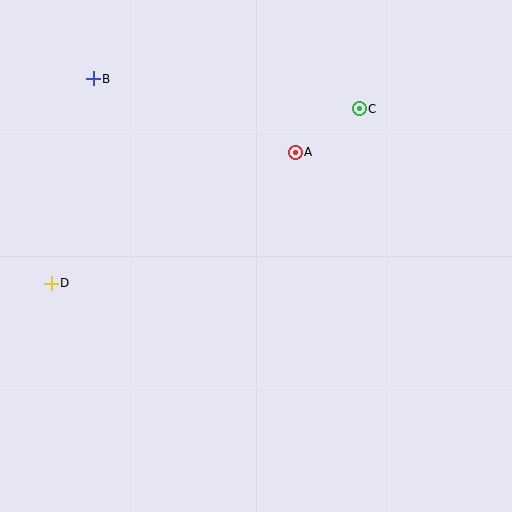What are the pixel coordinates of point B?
Point B is at (93, 79).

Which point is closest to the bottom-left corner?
Point D is closest to the bottom-left corner.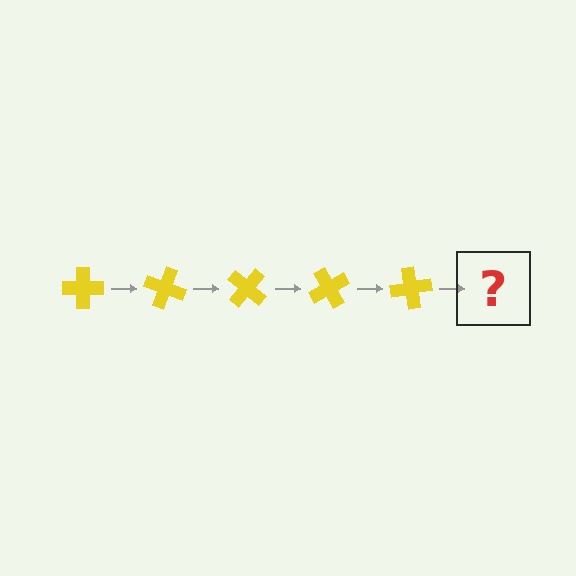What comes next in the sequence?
The next element should be a yellow cross rotated 100 degrees.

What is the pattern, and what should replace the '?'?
The pattern is that the cross rotates 20 degrees each step. The '?' should be a yellow cross rotated 100 degrees.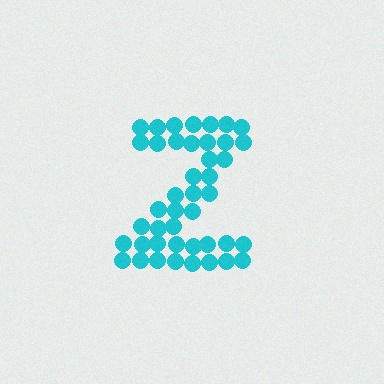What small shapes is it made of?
It is made of small circles.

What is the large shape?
The large shape is the letter Z.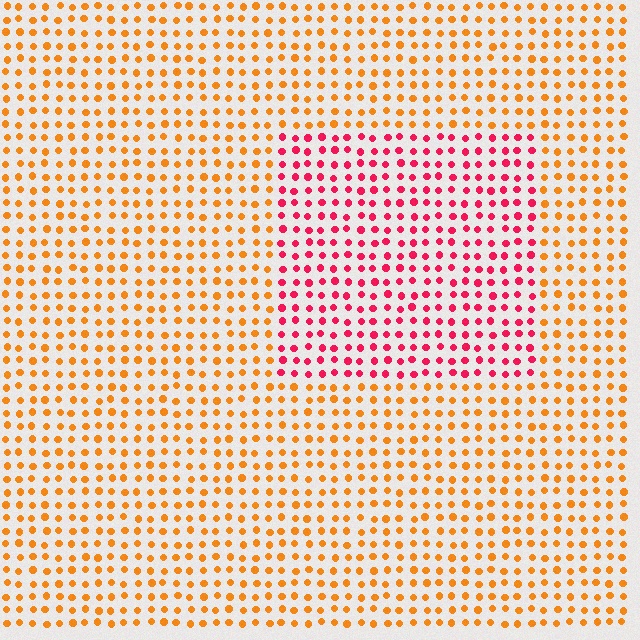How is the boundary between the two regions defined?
The boundary is defined purely by a slight shift in hue (about 49 degrees). Spacing, size, and orientation are identical on both sides.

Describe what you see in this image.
The image is filled with small orange elements in a uniform arrangement. A rectangle-shaped region is visible where the elements are tinted to a slightly different hue, forming a subtle color boundary.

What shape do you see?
I see a rectangle.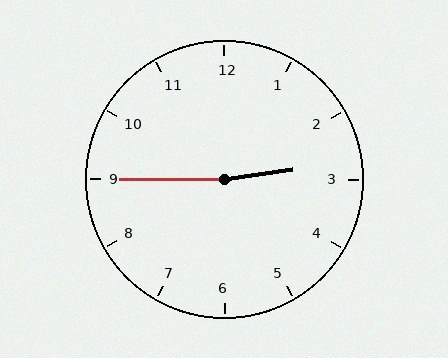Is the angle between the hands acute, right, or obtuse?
It is obtuse.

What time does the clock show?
2:45.